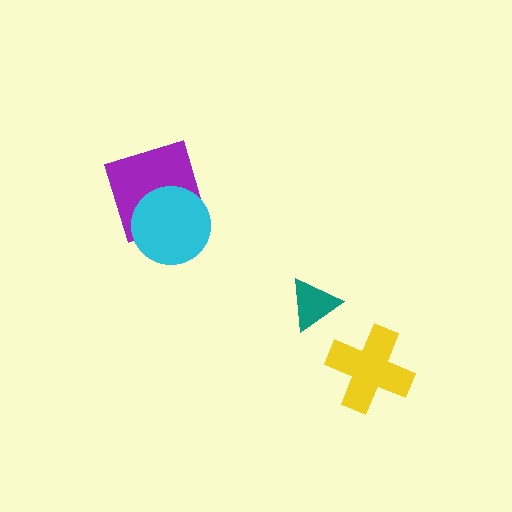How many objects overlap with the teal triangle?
0 objects overlap with the teal triangle.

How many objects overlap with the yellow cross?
0 objects overlap with the yellow cross.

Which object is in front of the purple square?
The cyan circle is in front of the purple square.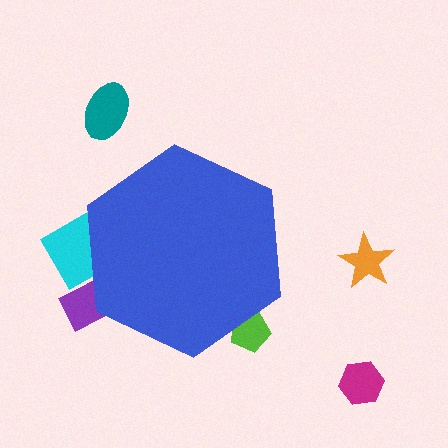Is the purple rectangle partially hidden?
Yes, the purple rectangle is partially hidden behind the blue hexagon.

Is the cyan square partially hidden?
Yes, the cyan square is partially hidden behind the blue hexagon.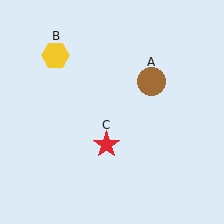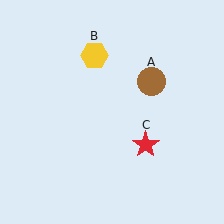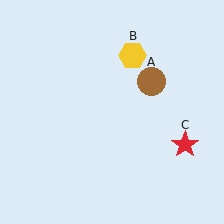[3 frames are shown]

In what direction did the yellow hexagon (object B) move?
The yellow hexagon (object B) moved right.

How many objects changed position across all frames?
2 objects changed position: yellow hexagon (object B), red star (object C).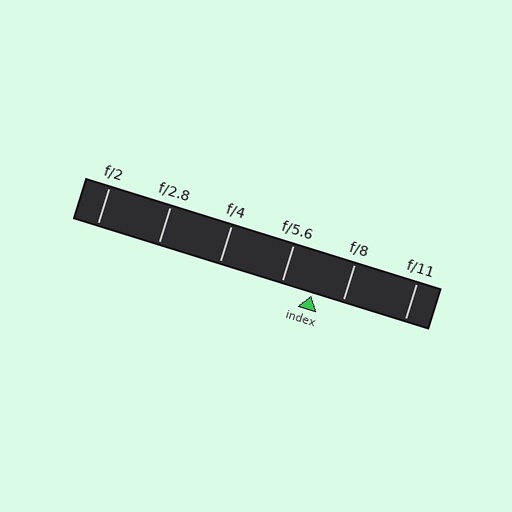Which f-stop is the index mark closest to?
The index mark is closest to f/5.6.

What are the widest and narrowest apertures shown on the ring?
The widest aperture shown is f/2 and the narrowest is f/11.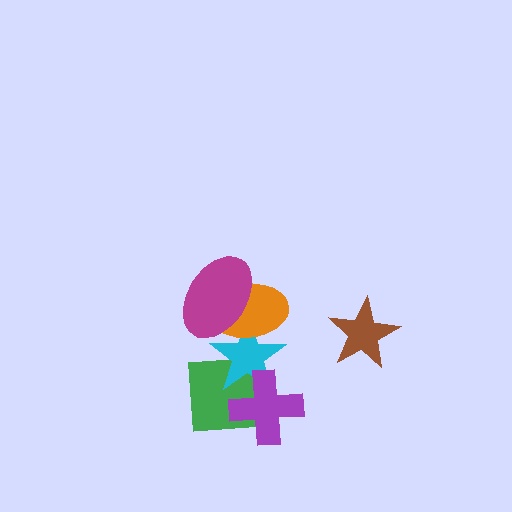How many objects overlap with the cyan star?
4 objects overlap with the cyan star.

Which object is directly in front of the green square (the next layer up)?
The cyan star is directly in front of the green square.